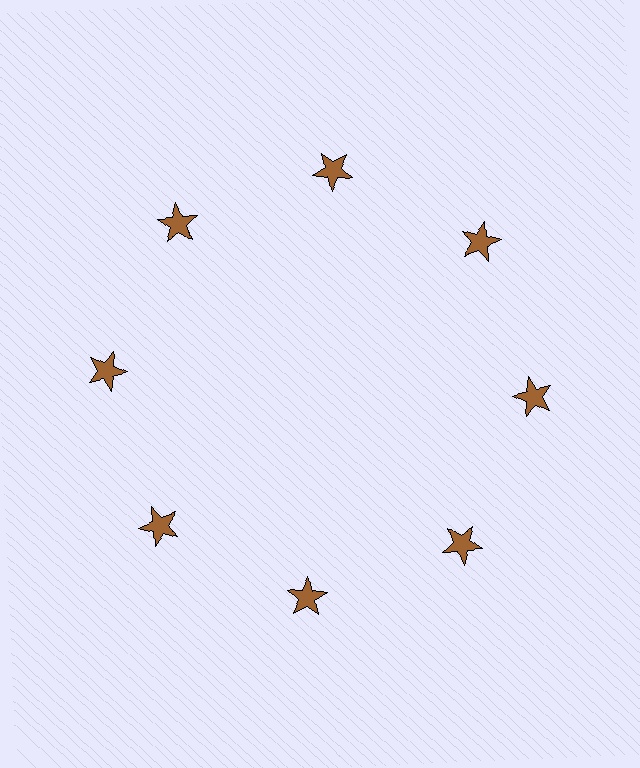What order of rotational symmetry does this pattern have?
This pattern has 8-fold rotational symmetry.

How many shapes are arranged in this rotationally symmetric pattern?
There are 8 shapes, arranged in 8 groups of 1.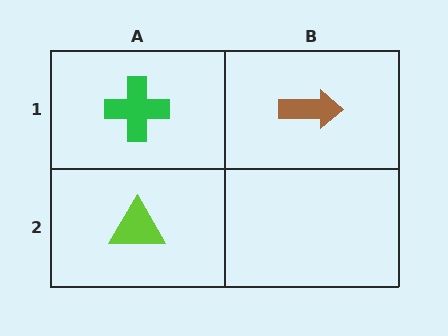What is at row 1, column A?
A green cross.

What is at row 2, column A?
A lime triangle.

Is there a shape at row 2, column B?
No, that cell is empty.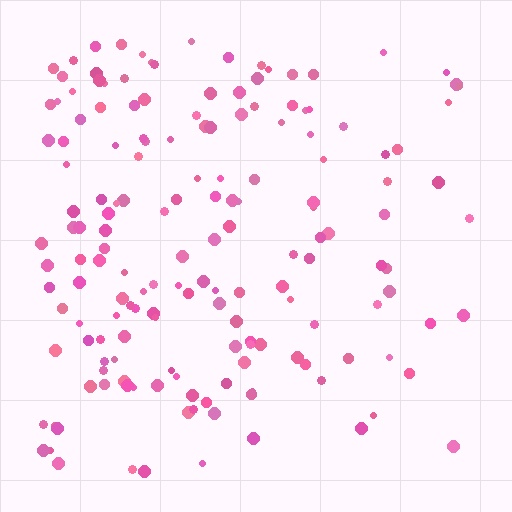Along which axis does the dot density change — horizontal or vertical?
Horizontal.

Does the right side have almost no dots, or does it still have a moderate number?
Still a moderate number, just noticeably fewer than the left.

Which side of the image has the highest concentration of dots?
The left.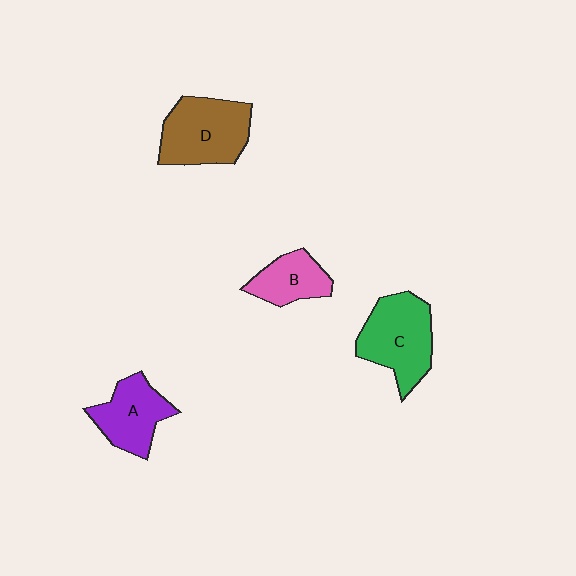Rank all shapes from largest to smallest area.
From largest to smallest: C (green), D (brown), A (purple), B (pink).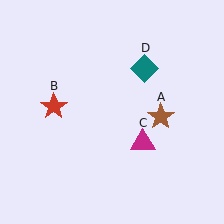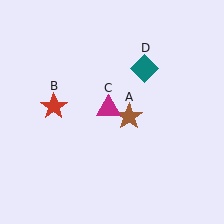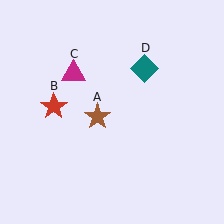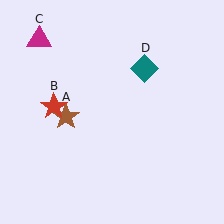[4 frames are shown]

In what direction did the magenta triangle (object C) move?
The magenta triangle (object C) moved up and to the left.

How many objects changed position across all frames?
2 objects changed position: brown star (object A), magenta triangle (object C).